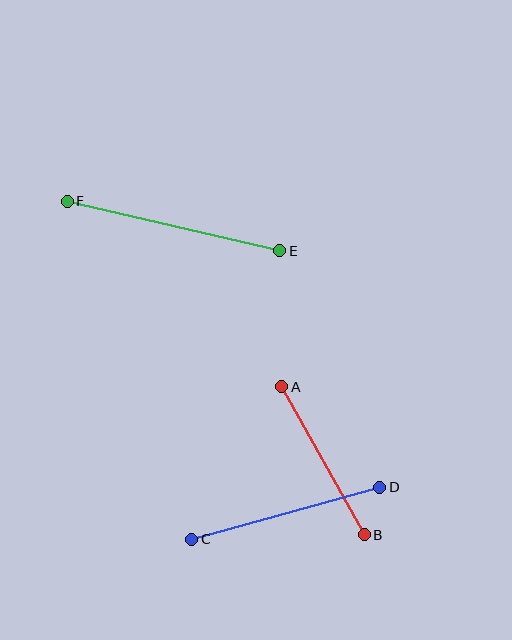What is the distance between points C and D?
The distance is approximately 195 pixels.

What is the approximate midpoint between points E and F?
The midpoint is at approximately (174, 226) pixels.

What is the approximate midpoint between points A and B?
The midpoint is at approximately (323, 461) pixels.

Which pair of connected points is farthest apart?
Points E and F are farthest apart.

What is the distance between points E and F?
The distance is approximately 218 pixels.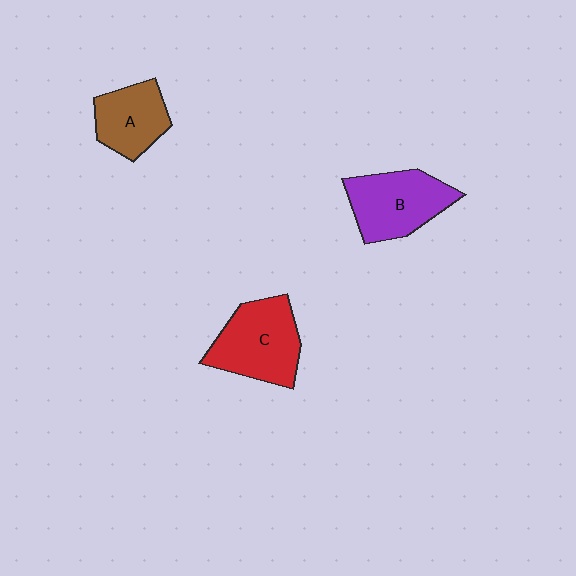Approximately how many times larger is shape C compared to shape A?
Approximately 1.4 times.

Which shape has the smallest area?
Shape A (brown).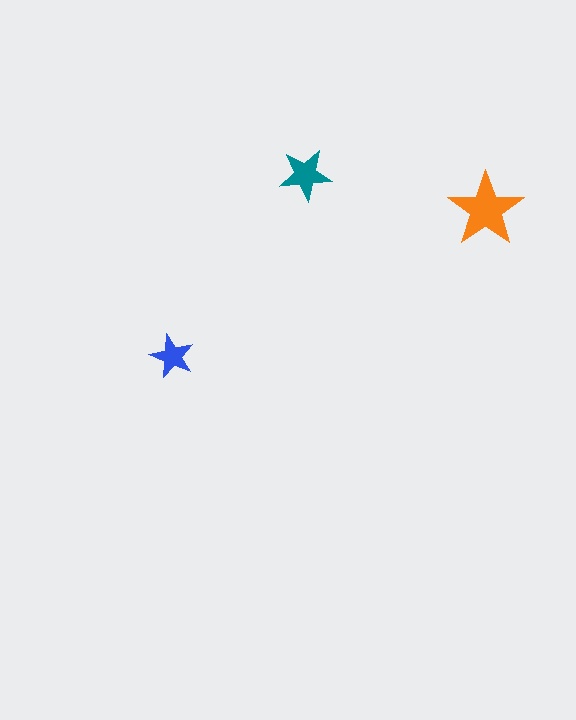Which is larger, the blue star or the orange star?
The orange one.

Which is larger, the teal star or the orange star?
The orange one.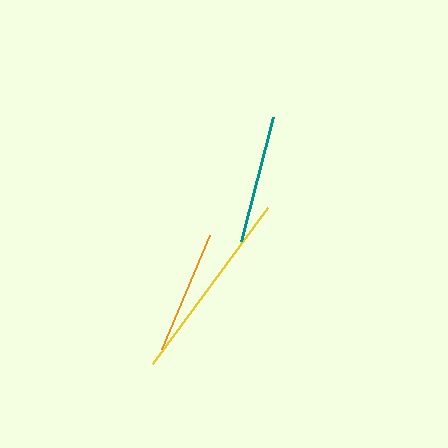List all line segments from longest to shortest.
From longest to shortest: yellow, teal, orange.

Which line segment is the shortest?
The orange line is the shortest at approximately 124 pixels.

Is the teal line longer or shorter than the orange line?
The teal line is longer than the orange line.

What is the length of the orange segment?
The orange segment is approximately 124 pixels long.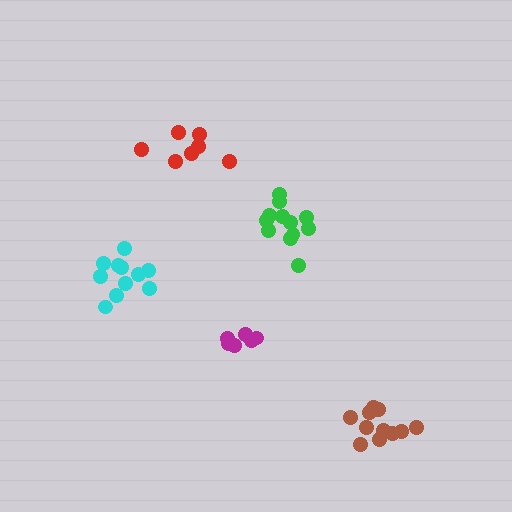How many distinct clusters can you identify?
There are 5 distinct clusters.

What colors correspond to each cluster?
The clusters are colored: magenta, cyan, brown, green, red.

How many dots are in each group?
Group 1: 6 dots, Group 2: 11 dots, Group 3: 11 dots, Group 4: 12 dots, Group 5: 7 dots (47 total).